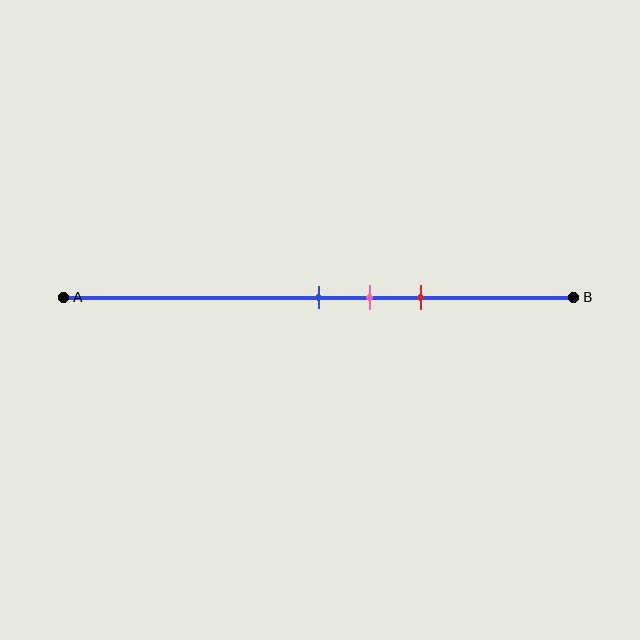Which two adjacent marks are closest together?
The blue and pink marks are the closest adjacent pair.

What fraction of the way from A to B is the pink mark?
The pink mark is approximately 60% (0.6) of the way from A to B.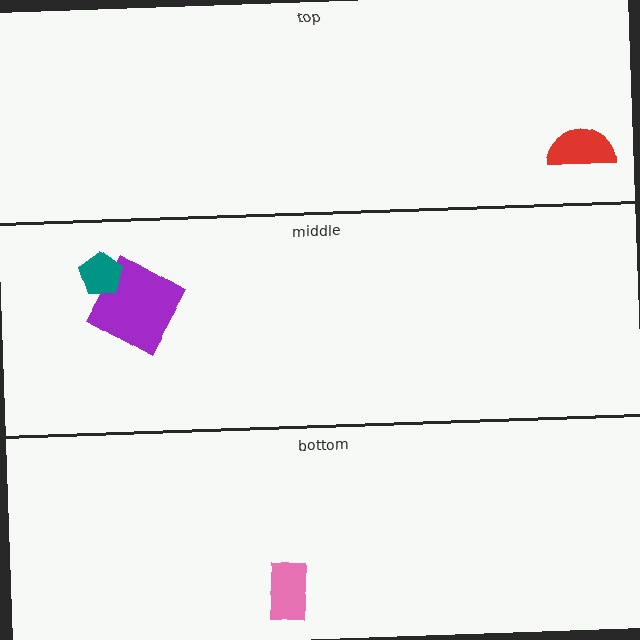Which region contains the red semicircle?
The top region.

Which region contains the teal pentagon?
The middle region.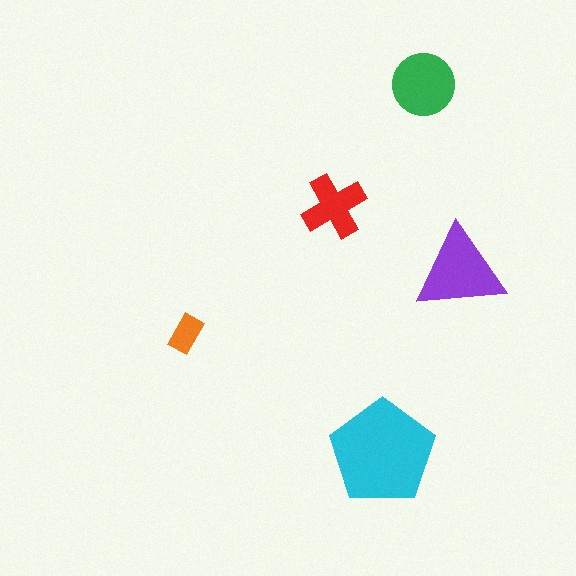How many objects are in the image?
There are 5 objects in the image.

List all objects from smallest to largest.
The orange rectangle, the red cross, the green circle, the purple triangle, the cyan pentagon.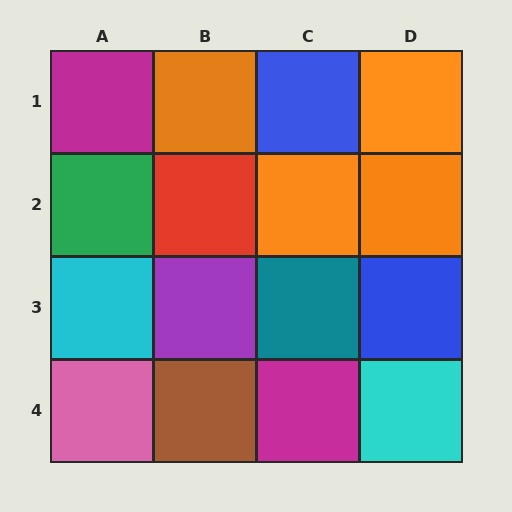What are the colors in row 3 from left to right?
Cyan, purple, teal, blue.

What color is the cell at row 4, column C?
Magenta.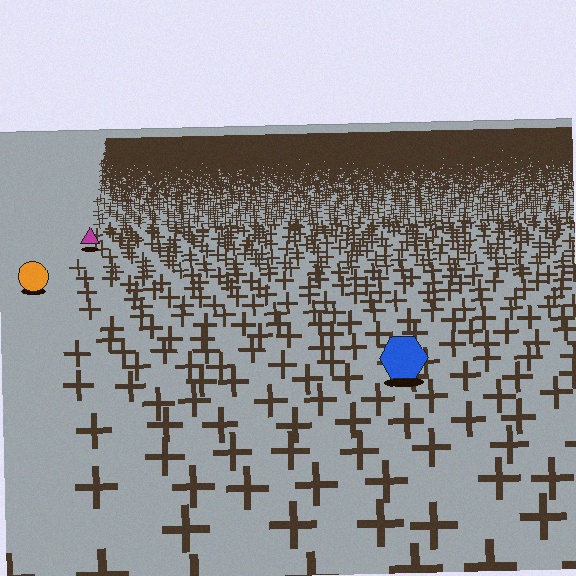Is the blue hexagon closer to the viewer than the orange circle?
Yes. The blue hexagon is closer — you can tell from the texture gradient: the ground texture is coarser near it.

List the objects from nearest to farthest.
From nearest to farthest: the blue hexagon, the orange circle, the magenta triangle.